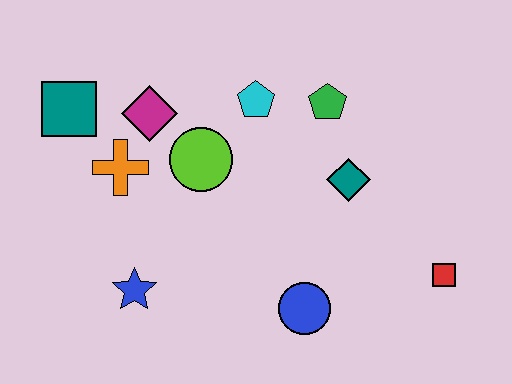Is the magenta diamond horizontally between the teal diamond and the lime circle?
No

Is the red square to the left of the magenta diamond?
No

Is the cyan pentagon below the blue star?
No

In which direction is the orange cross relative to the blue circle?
The orange cross is to the left of the blue circle.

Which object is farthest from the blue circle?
The teal square is farthest from the blue circle.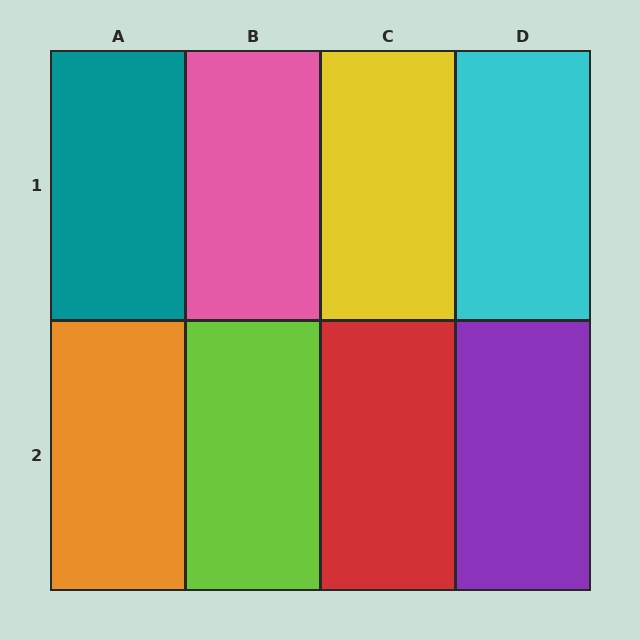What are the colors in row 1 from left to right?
Teal, pink, yellow, cyan.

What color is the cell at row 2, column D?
Purple.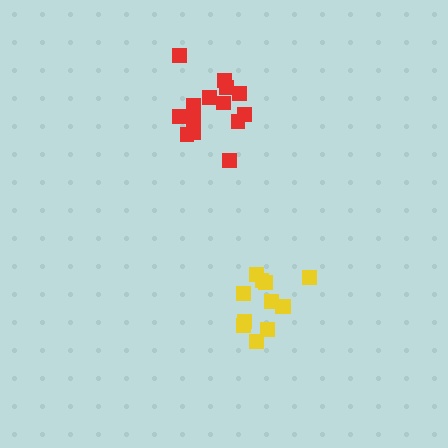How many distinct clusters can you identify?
There are 2 distinct clusters.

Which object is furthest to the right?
The yellow cluster is rightmost.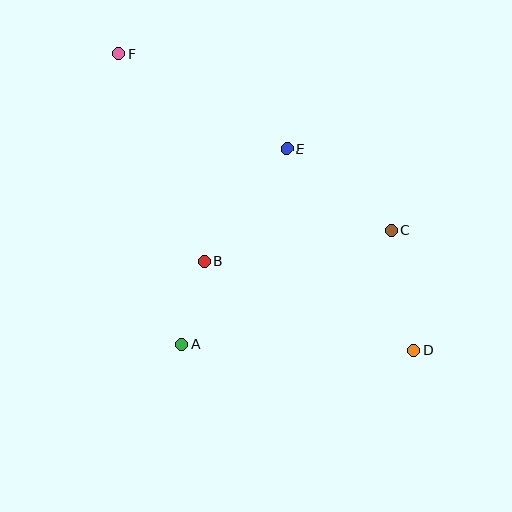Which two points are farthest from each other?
Points D and F are farthest from each other.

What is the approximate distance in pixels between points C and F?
The distance between C and F is approximately 325 pixels.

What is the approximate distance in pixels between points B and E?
The distance between B and E is approximately 139 pixels.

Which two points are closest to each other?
Points A and B are closest to each other.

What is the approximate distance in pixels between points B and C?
The distance between B and C is approximately 190 pixels.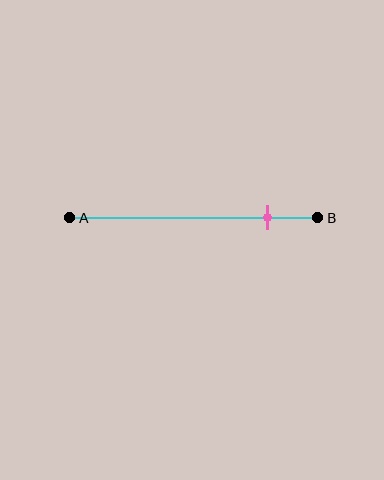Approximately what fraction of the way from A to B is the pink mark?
The pink mark is approximately 80% of the way from A to B.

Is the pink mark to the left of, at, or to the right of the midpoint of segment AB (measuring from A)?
The pink mark is to the right of the midpoint of segment AB.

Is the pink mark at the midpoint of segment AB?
No, the mark is at about 80% from A, not at the 50% midpoint.